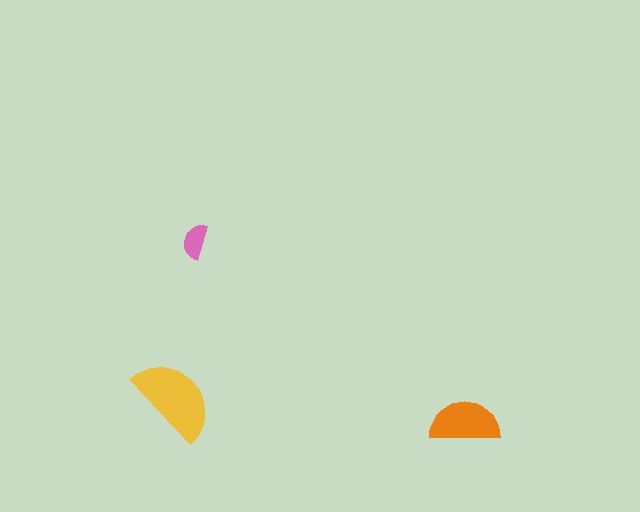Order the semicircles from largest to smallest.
the yellow one, the orange one, the pink one.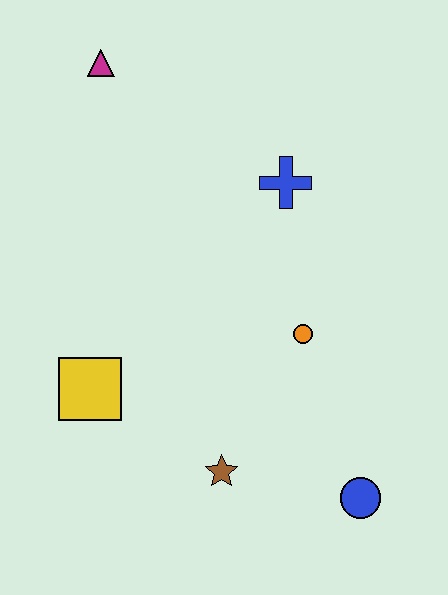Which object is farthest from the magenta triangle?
The blue circle is farthest from the magenta triangle.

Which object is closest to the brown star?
The blue circle is closest to the brown star.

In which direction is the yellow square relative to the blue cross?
The yellow square is below the blue cross.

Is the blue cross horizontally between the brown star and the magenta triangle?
No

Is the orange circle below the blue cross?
Yes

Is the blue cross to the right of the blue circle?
No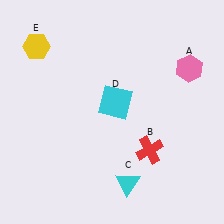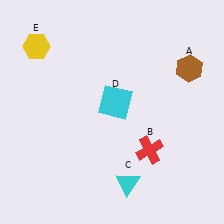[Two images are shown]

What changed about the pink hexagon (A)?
In Image 1, A is pink. In Image 2, it changed to brown.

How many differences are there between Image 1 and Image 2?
There is 1 difference between the two images.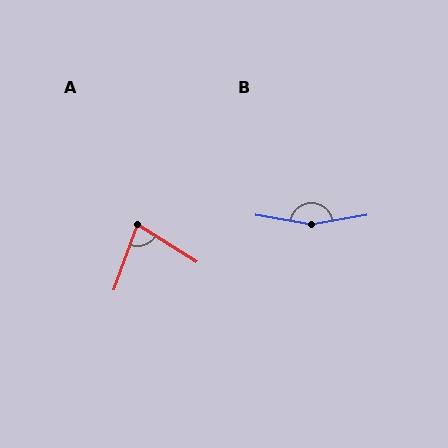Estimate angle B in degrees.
Approximately 160 degrees.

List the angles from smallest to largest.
A (78°), B (160°).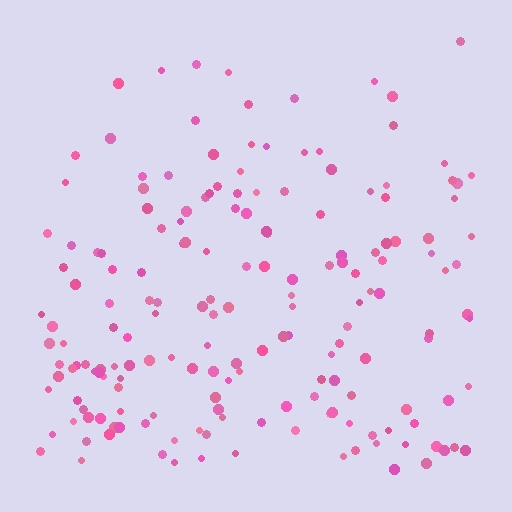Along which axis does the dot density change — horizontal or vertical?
Vertical.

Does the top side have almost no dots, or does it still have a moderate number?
Still a moderate number, just noticeably fewer than the bottom.